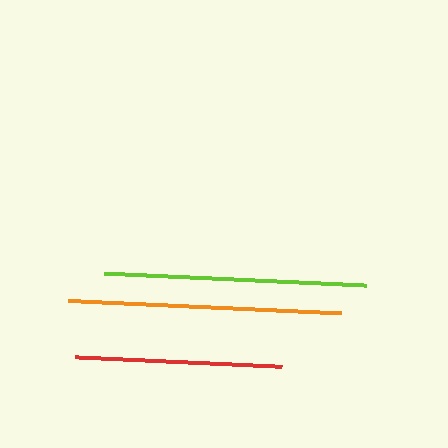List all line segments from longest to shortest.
From longest to shortest: orange, lime, red.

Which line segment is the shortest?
The red line is the shortest at approximately 207 pixels.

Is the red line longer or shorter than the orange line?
The orange line is longer than the red line.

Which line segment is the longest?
The orange line is the longest at approximately 273 pixels.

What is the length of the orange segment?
The orange segment is approximately 273 pixels long.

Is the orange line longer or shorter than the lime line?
The orange line is longer than the lime line.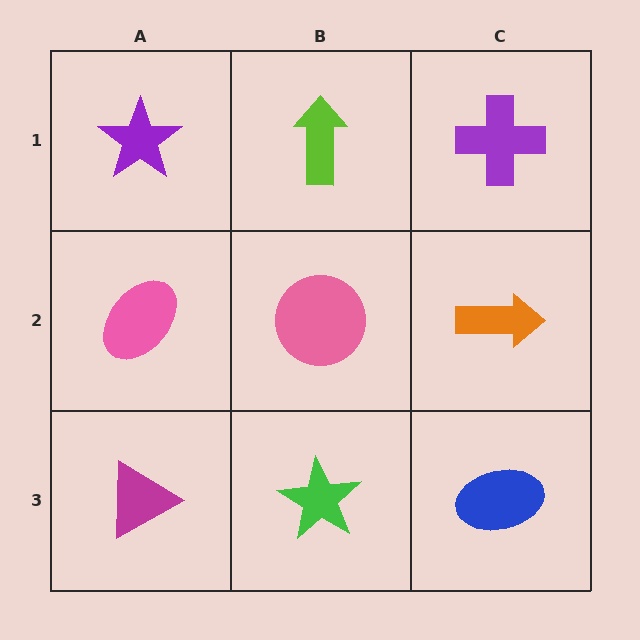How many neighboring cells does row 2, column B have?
4.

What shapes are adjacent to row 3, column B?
A pink circle (row 2, column B), a magenta triangle (row 3, column A), a blue ellipse (row 3, column C).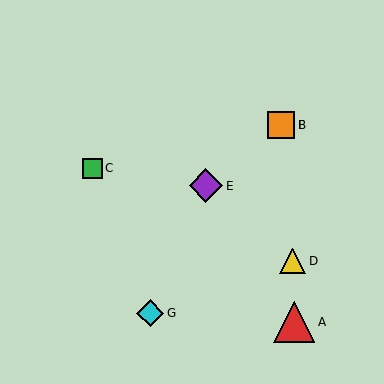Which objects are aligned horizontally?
Objects B, F are aligned horizontally.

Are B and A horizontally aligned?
No, B is at y≈125 and A is at y≈322.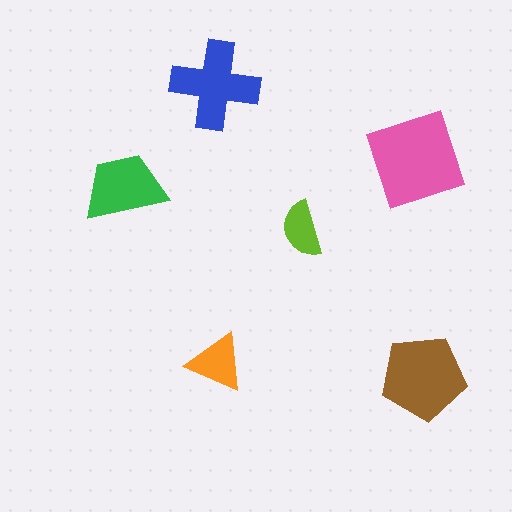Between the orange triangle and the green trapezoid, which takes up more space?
The green trapezoid.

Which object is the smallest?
The lime semicircle.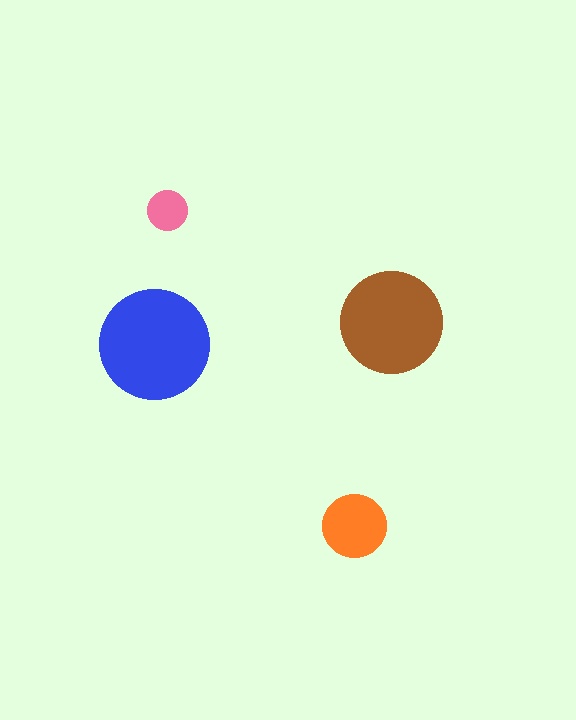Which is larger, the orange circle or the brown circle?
The brown one.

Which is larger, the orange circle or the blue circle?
The blue one.